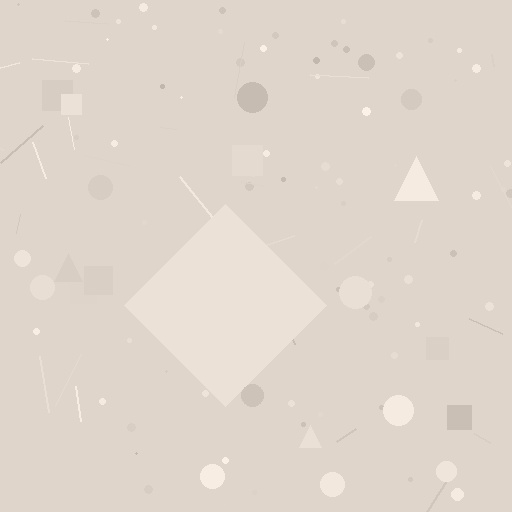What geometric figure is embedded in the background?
A diamond is embedded in the background.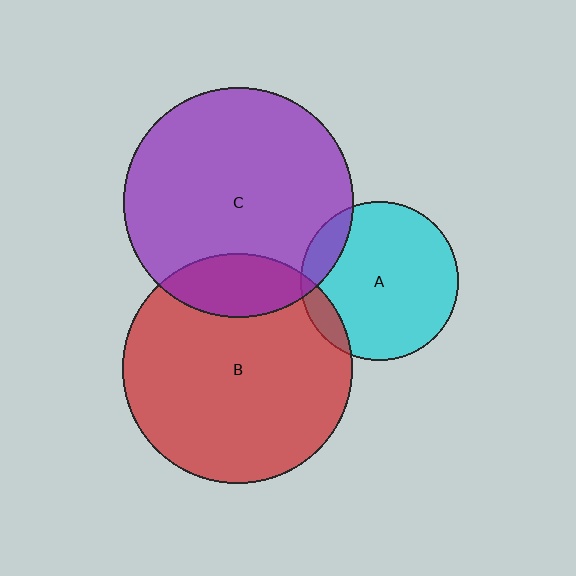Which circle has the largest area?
Circle C (purple).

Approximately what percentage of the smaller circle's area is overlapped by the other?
Approximately 15%.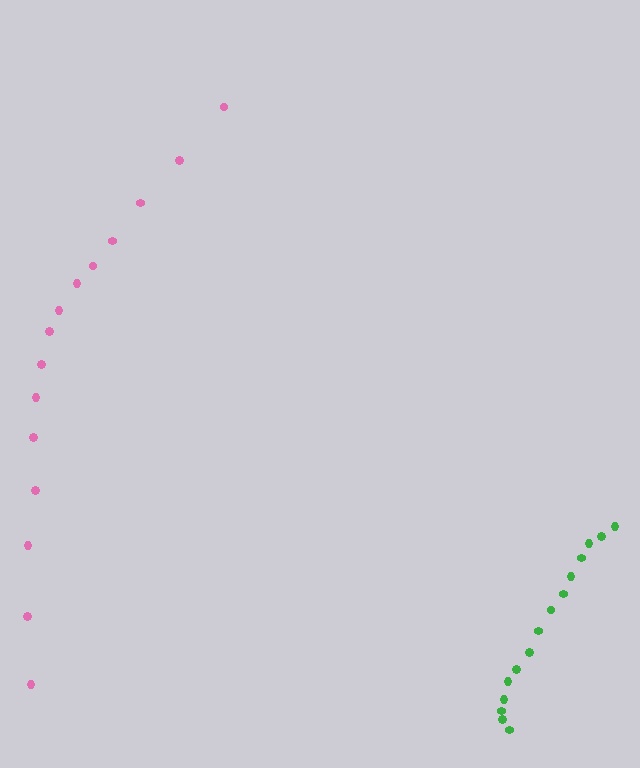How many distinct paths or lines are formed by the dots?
There are 2 distinct paths.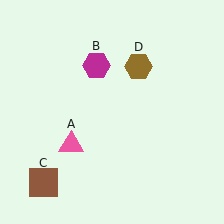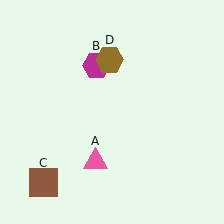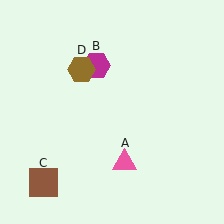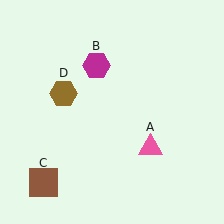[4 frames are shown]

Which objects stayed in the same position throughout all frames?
Magenta hexagon (object B) and brown square (object C) remained stationary.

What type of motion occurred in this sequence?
The pink triangle (object A), brown hexagon (object D) rotated counterclockwise around the center of the scene.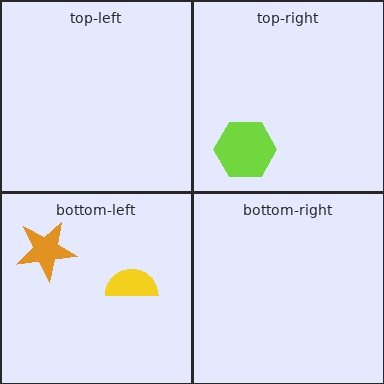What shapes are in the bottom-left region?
The orange star, the yellow semicircle.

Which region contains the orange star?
The bottom-left region.